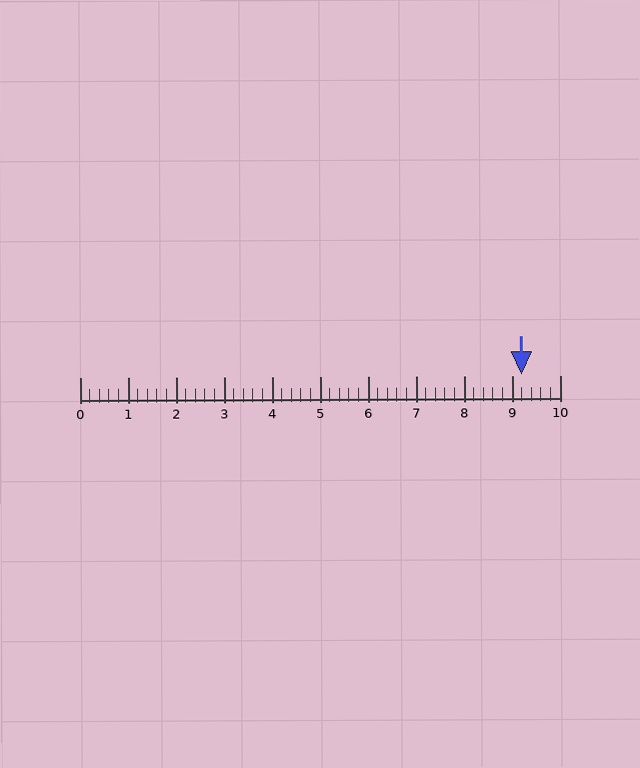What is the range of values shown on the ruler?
The ruler shows values from 0 to 10.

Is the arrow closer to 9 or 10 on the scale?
The arrow is closer to 9.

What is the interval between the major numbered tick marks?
The major tick marks are spaced 1 units apart.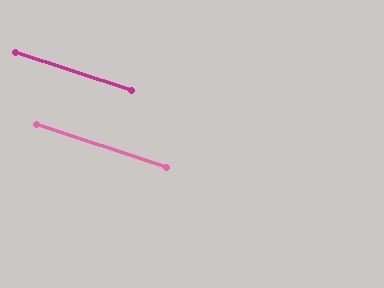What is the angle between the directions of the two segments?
Approximately 0 degrees.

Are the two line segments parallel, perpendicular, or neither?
Parallel — their directions differ by only 0.1°.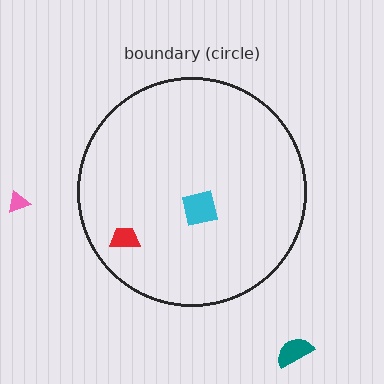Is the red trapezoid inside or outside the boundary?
Inside.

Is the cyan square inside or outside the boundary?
Inside.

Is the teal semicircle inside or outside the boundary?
Outside.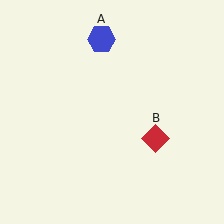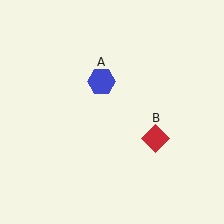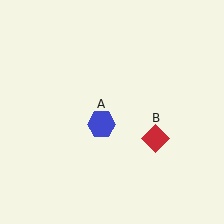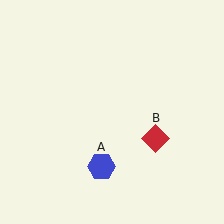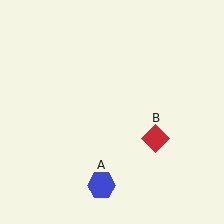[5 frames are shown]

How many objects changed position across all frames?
1 object changed position: blue hexagon (object A).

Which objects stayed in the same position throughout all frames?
Red diamond (object B) remained stationary.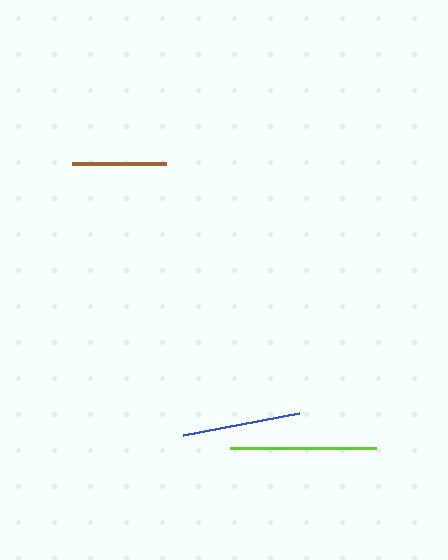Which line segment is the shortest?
The brown line is the shortest at approximately 94 pixels.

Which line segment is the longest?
The lime line is the longest at approximately 146 pixels.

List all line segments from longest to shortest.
From longest to shortest: lime, blue, brown.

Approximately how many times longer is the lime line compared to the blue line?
The lime line is approximately 1.2 times the length of the blue line.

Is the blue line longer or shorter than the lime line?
The lime line is longer than the blue line.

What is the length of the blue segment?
The blue segment is approximately 118 pixels long.